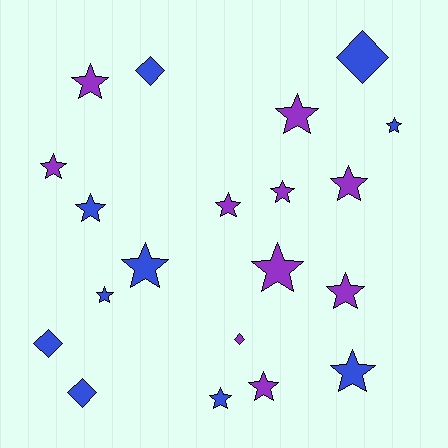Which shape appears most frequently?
Star, with 15 objects.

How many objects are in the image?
There are 20 objects.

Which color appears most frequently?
Blue, with 10 objects.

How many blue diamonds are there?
There are 4 blue diamonds.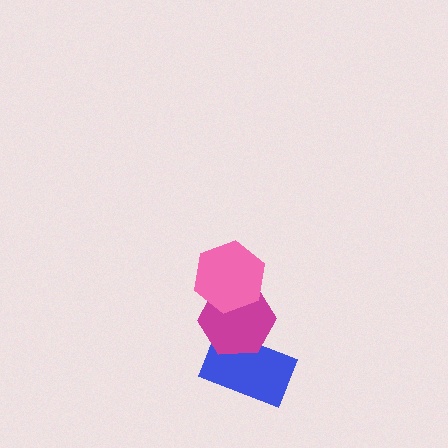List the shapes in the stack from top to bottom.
From top to bottom: the pink hexagon, the magenta hexagon, the blue rectangle.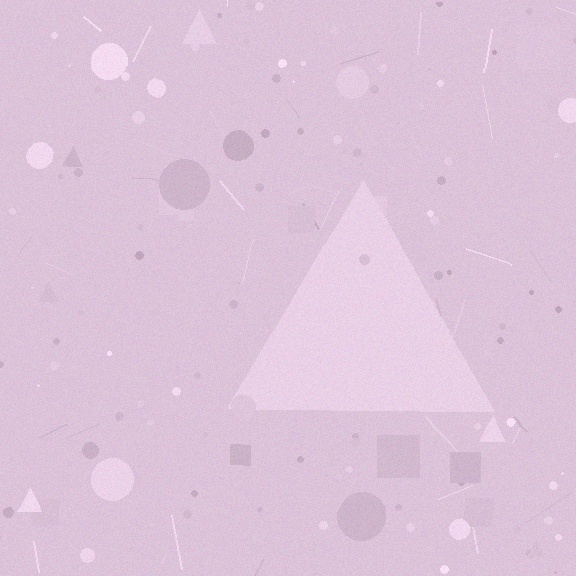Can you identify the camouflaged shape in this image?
The camouflaged shape is a triangle.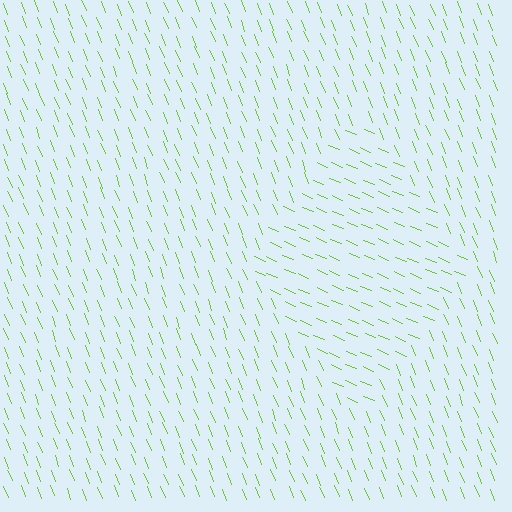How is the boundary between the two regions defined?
The boundary is defined purely by a change in line orientation (approximately 45 degrees difference). All lines are the same color and thickness.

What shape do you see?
I see a diamond.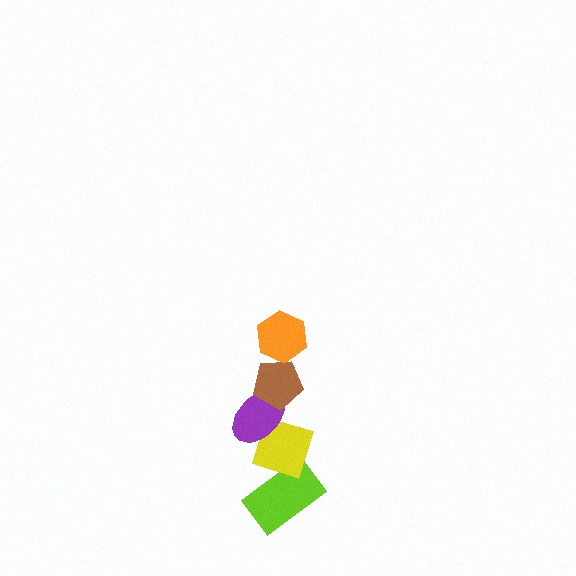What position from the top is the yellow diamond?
The yellow diamond is 4th from the top.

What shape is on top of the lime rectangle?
The yellow diamond is on top of the lime rectangle.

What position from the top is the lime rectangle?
The lime rectangle is 5th from the top.